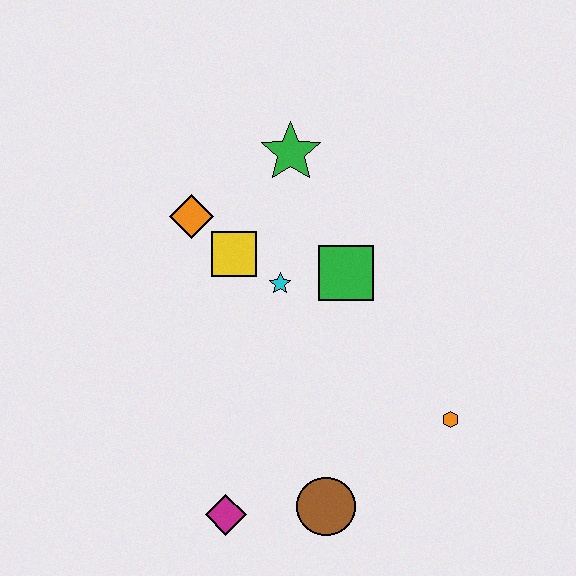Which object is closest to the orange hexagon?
The brown circle is closest to the orange hexagon.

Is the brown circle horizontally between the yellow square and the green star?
No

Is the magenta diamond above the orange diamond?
No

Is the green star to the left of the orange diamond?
No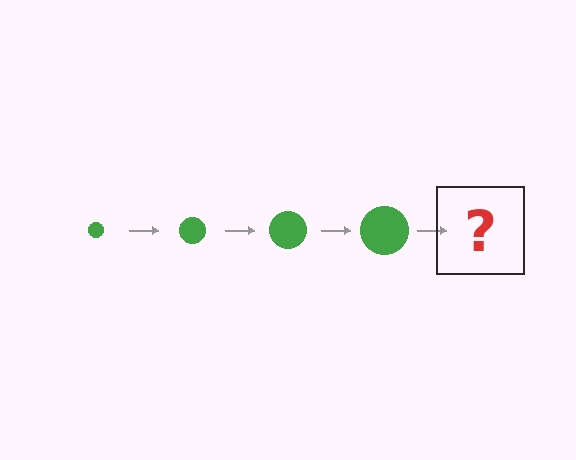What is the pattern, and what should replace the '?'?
The pattern is that the circle gets progressively larger each step. The '?' should be a green circle, larger than the previous one.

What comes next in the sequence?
The next element should be a green circle, larger than the previous one.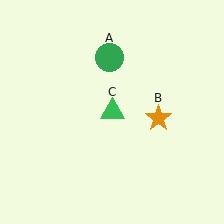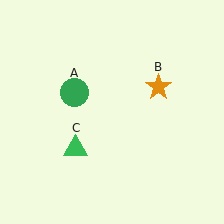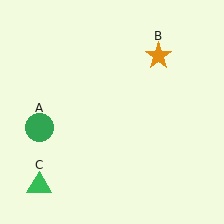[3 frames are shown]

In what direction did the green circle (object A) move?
The green circle (object A) moved down and to the left.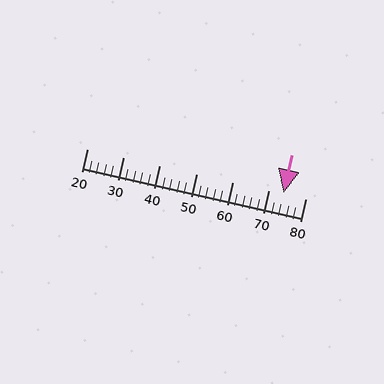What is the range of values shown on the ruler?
The ruler shows values from 20 to 80.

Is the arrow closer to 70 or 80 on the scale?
The arrow is closer to 70.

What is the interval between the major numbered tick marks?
The major tick marks are spaced 10 units apart.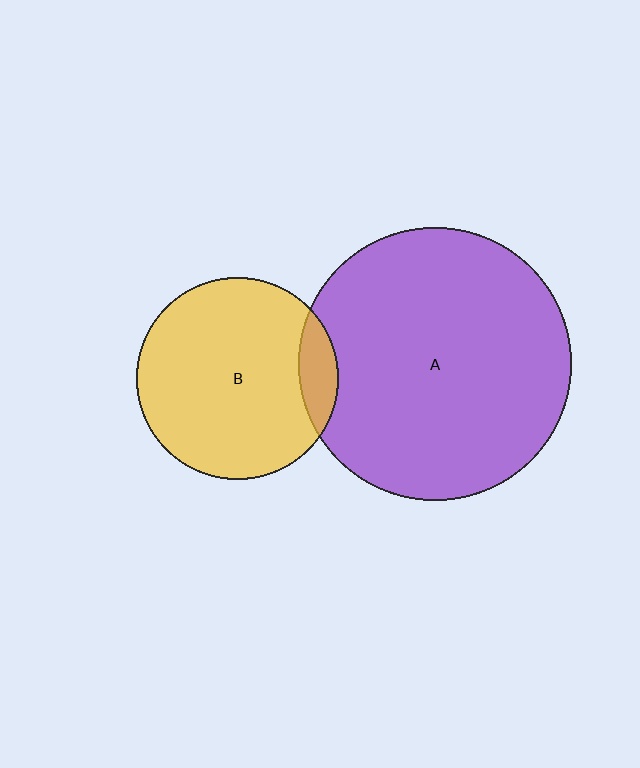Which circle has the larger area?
Circle A (purple).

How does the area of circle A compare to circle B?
Approximately 1.8 times.